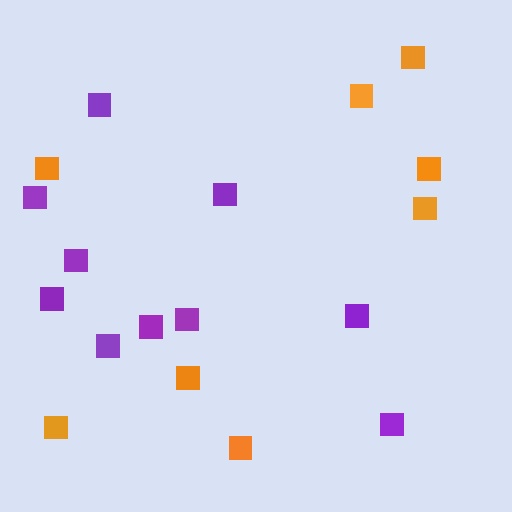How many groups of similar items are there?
There are 2 groups: one group of orange squares (8) and one group of purple squares (10).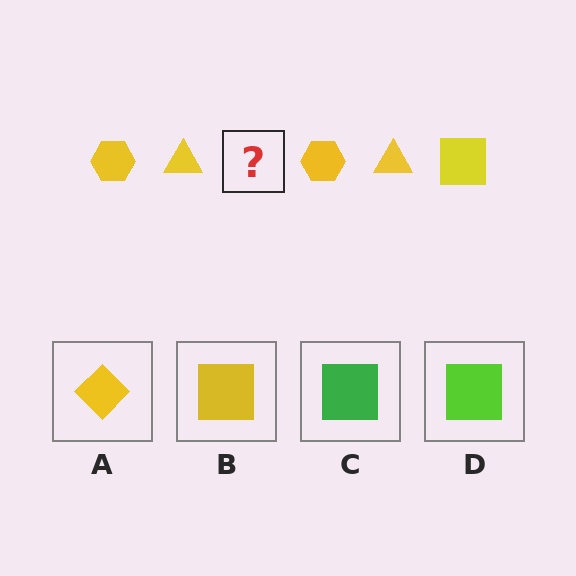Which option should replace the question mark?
Option B.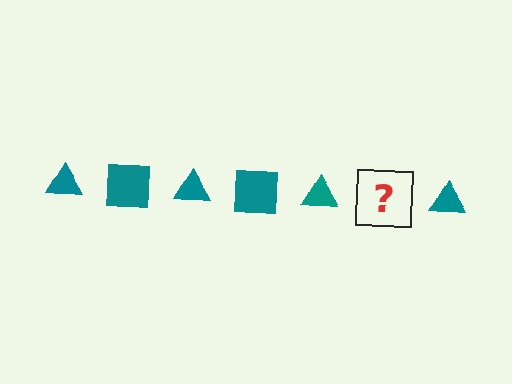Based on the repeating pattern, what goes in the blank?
The blank should be a teal square.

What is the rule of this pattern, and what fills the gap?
The rule is that the pattern cycles through triangle, square shapes in teal. The gap should be filled with a teal square.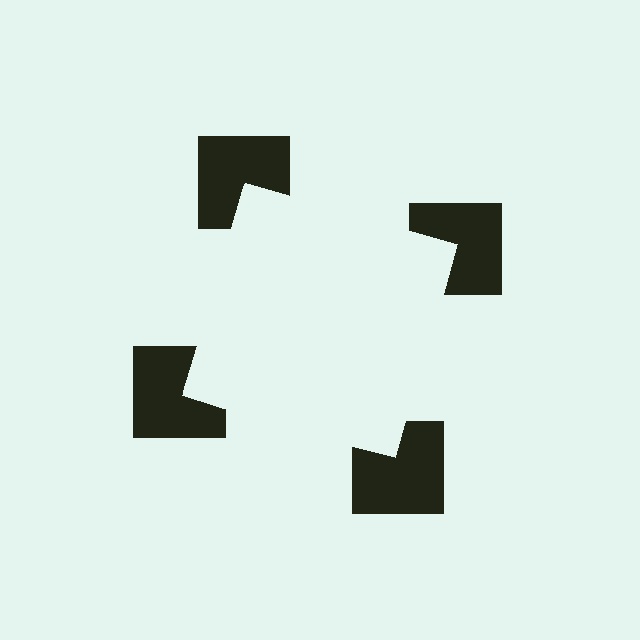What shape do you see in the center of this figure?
An illusory square — its edges are inferred from the aligned wedge cuts in the notched squares, not physically drawn.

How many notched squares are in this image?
There are 4 — one at each vertex of the illusory square.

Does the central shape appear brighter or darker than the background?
It typically appears slightly brighter than the background, even though no actual brightness change is drawn.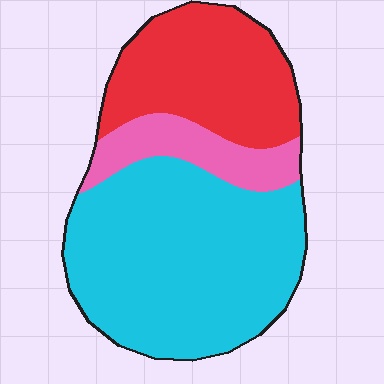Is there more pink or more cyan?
Cyan.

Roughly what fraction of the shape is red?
Red covers roughly 30% of the shape.